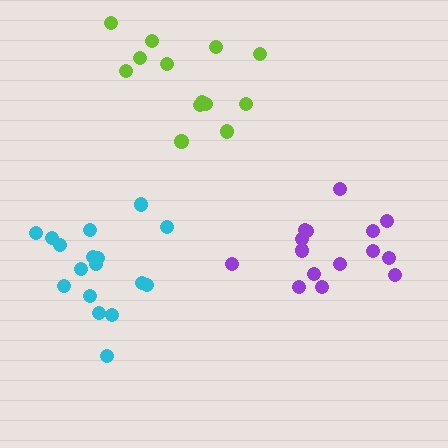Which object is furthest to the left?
The cyan cluster is leftmost.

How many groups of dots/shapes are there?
There are 3 groups.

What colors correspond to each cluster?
The clusters are colored: cyan, purple, lime.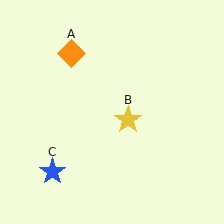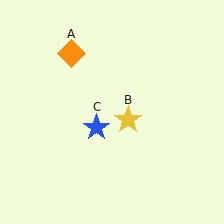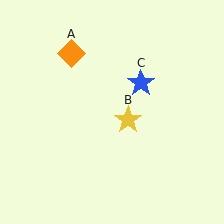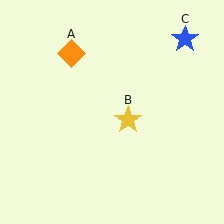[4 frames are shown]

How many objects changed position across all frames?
1 object changed position: blue star (object C).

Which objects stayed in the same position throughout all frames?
Orange diamond (object A) and yellow star (object B) remained stationary.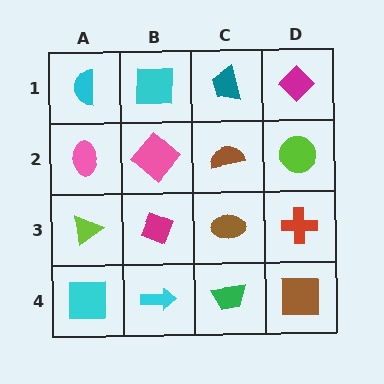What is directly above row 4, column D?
A red cross.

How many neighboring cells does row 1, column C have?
3.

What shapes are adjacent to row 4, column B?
A magenta diamond (row 3, column B), a cyan square (row 4, column A), a green trapezoid (row 4, column C).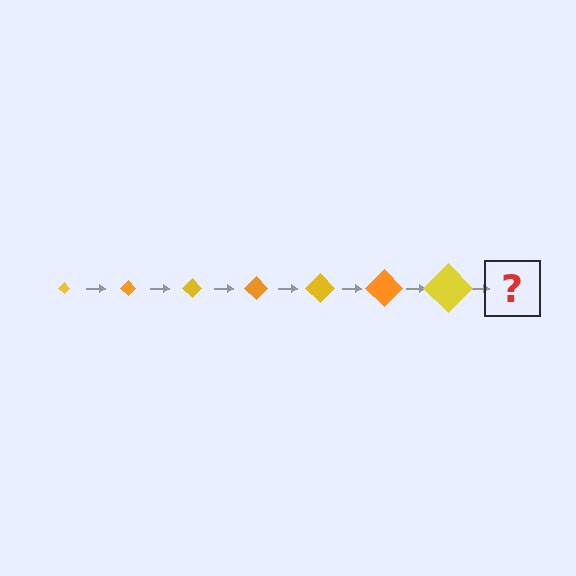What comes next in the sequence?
The next element should be an orange diamond, larger than the previous one.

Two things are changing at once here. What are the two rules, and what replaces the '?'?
The two rules are that the diamond grows larger each step and the color cycles through yellow and orange. The '?' should be an orange diamond, larger than the previous one.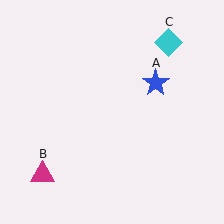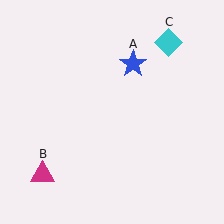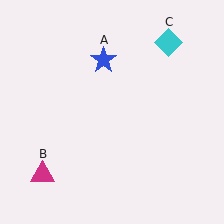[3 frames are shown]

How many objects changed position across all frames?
1 object changed position: blue star (object A).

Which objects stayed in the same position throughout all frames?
Magenta triangle (object B) and cyan diamond (object C) remained stationary.